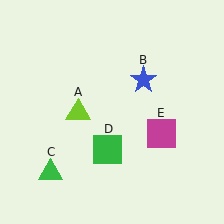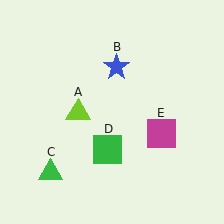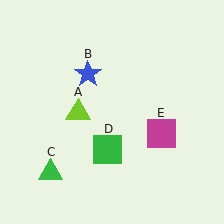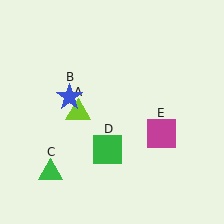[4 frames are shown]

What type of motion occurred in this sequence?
The blue star (object B) rotated counterclockwise around the center of the scene.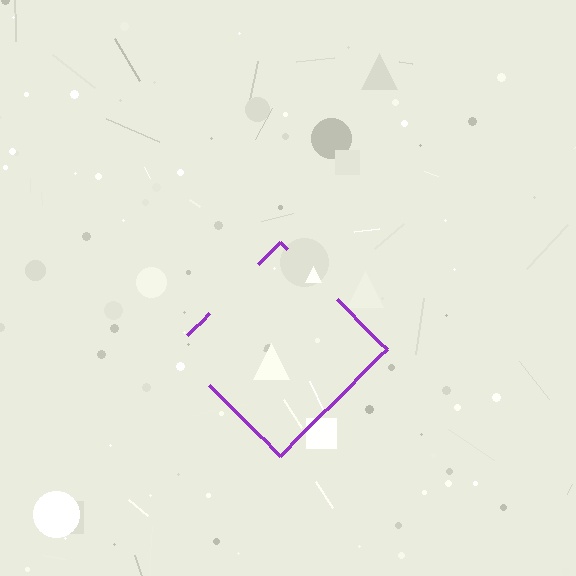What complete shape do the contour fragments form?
The contour fragments form a diamond.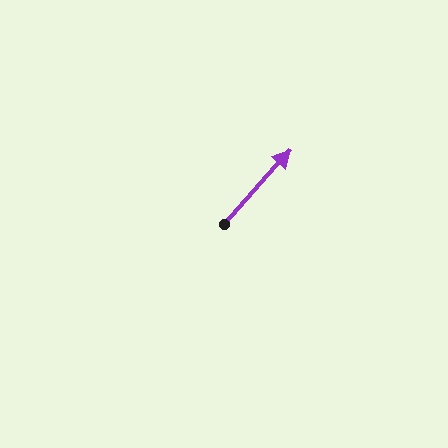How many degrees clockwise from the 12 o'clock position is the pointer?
Approximately 42 degrees.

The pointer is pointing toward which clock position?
Roughly 1 o'clock.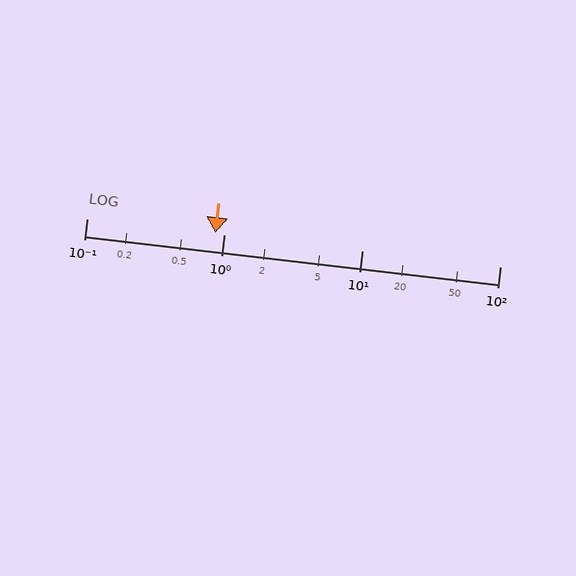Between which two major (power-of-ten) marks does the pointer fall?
The pointer is between 0.1 and 1.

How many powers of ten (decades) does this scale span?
The scale spans 3 decades, from 0.1 to 100.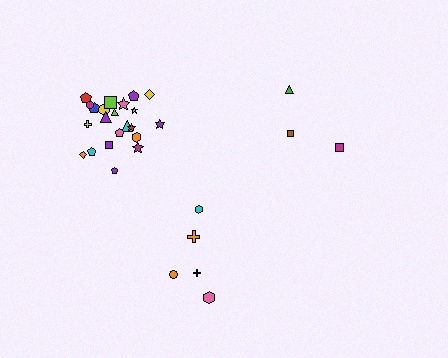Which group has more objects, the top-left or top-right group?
The top-left group.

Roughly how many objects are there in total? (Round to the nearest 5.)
Roughly 30 objects in total.